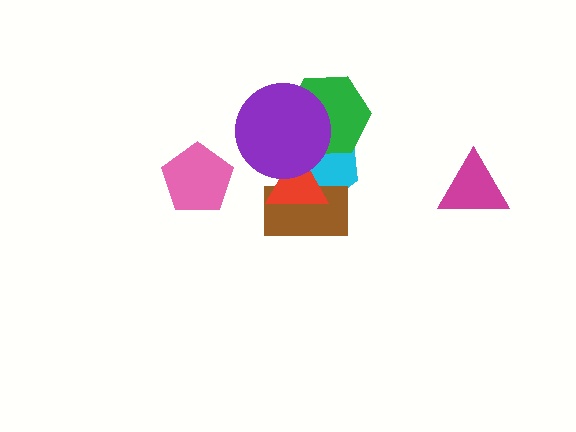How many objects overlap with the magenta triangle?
0 objects overlap with the magenta triangle.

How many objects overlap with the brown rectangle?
2 objects overlap with the brown rectangle.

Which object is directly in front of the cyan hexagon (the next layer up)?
The brown rectangle is directly in front of the cyan hexagon.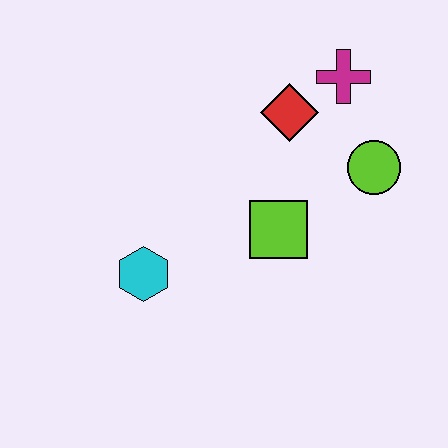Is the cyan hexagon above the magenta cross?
No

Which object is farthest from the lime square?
The magenta cross is farthest from the lime square.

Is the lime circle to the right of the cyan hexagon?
Yes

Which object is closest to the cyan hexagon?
The lime square is closest to the cyan hexagon.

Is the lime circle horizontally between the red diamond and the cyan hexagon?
No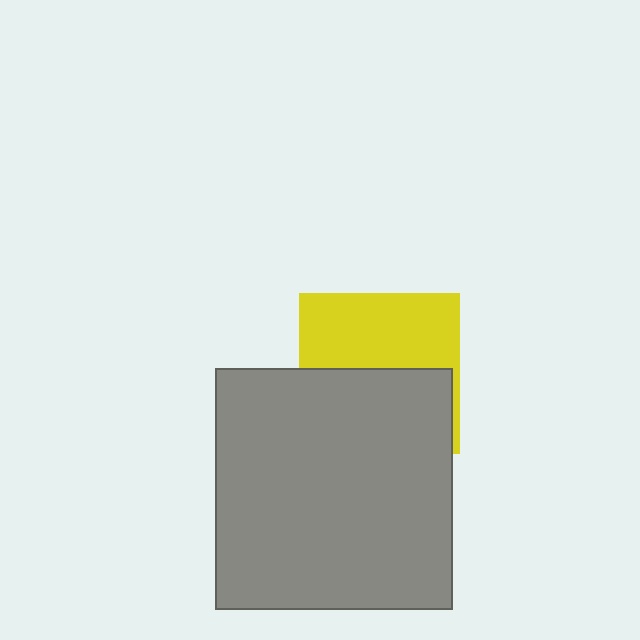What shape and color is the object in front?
The object in front is a gray rectangle.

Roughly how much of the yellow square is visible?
About half of it is visible (roughly 48%).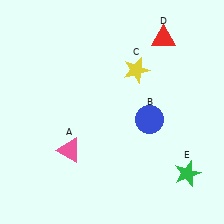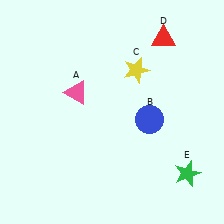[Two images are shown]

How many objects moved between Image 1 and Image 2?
1 object moved between the two images.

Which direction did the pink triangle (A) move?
The pink triangle (A) moved up.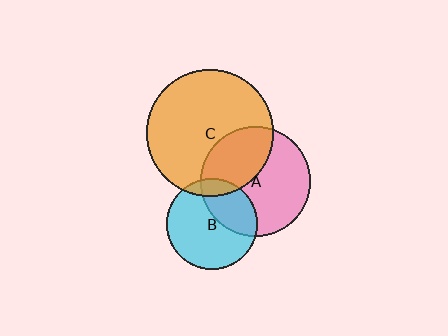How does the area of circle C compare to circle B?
Approximately 2.0 times.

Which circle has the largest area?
Circle C (orange).